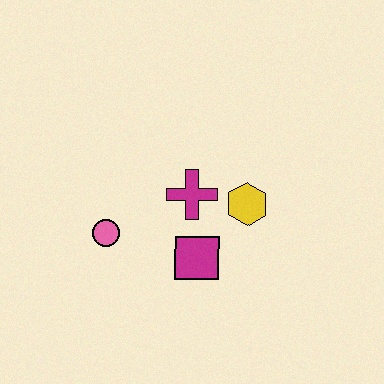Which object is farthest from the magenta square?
The pink circle is farthest from the magenta square.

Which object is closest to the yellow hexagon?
The magenta cross is closest to the yellow hexagon.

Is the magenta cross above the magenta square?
Yes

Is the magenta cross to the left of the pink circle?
No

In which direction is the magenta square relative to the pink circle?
The magenta square is to the right of the pink circle.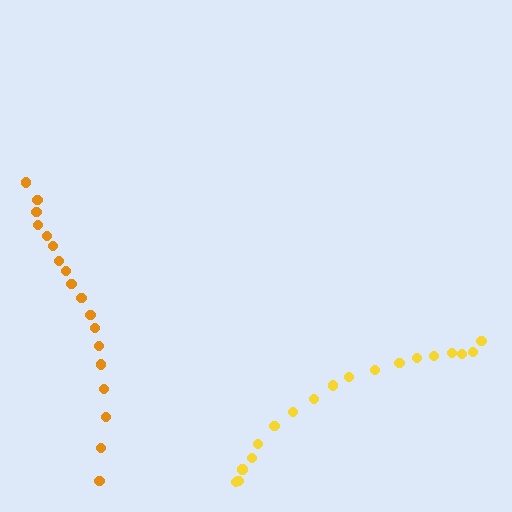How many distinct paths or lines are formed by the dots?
There are 2 distinct paths.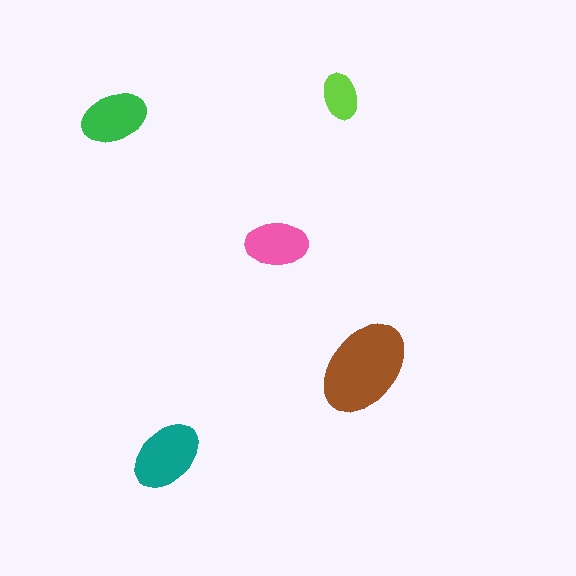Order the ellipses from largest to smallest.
the brown one, the teal one, the green one, the pink one, the lime one.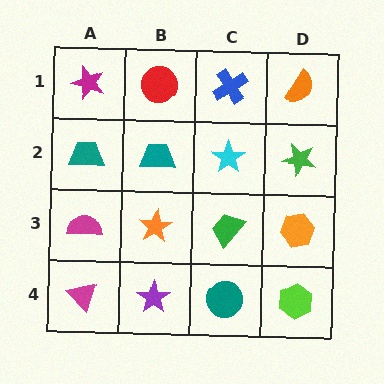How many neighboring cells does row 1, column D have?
2.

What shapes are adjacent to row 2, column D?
An orange semicircle (row 1, column D), an orange hexagon (row 3, column D), a cyan star (row 2, column C).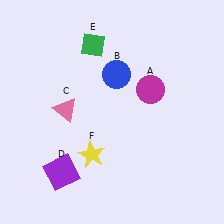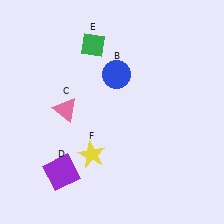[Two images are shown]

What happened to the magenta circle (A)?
The magenta circle (A) was removed in Image 2. It was in the top-right area of Image 1.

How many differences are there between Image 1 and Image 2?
There is 1 difference between the two images.